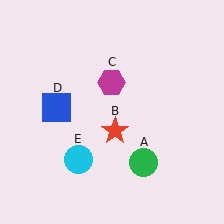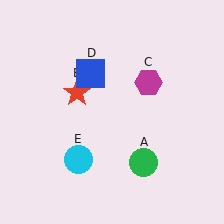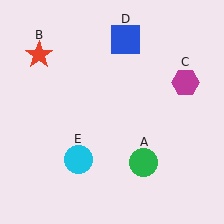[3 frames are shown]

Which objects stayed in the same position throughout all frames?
Green circle (object A) and cyan circle (object E) remained stationary.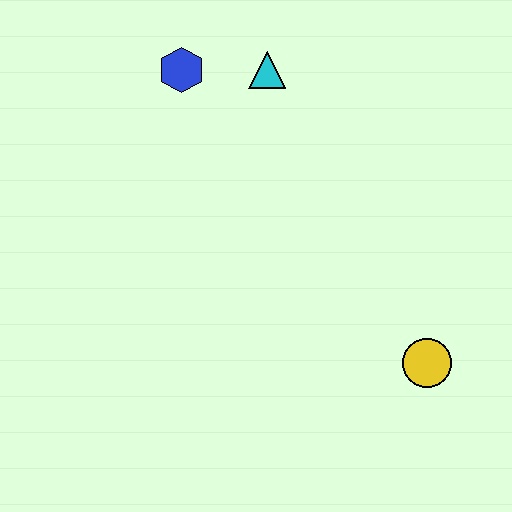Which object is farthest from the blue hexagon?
The yellow circle is farthest from the blue hexagon.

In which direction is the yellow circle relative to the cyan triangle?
The yellow circle is below the cyan triangle.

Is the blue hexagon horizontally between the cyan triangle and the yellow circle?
No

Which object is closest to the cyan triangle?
The blue hexagon is closest to the cyan triangle.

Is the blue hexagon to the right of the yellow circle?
No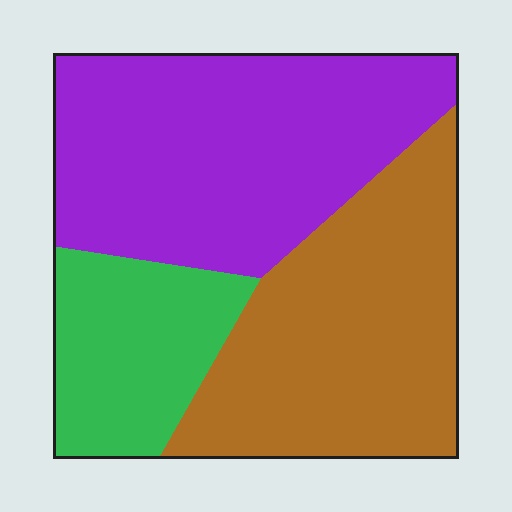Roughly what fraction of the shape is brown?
Brown takes up about three eighths (3/8) of the shape.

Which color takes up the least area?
Green, at roughly 20%.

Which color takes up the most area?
Purple, at roughly 45%.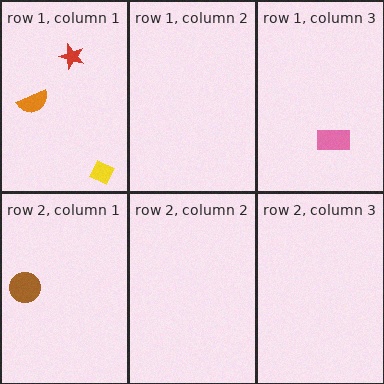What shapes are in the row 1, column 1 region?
The orange semicircle, the red star, the yellow diamond.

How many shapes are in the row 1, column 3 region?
1.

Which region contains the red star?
The row 1, column 1 region.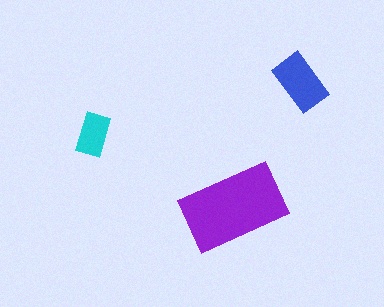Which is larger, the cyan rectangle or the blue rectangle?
The blue one.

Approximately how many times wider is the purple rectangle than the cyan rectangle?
About 2.5 times wider.